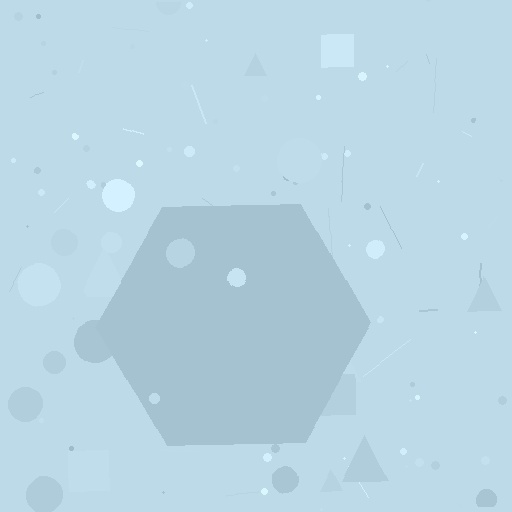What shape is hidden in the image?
A hexagon is hidden in the image.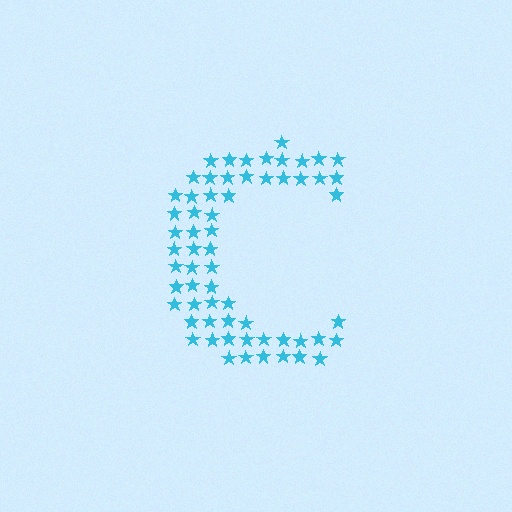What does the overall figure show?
The overall figure shows the letter C.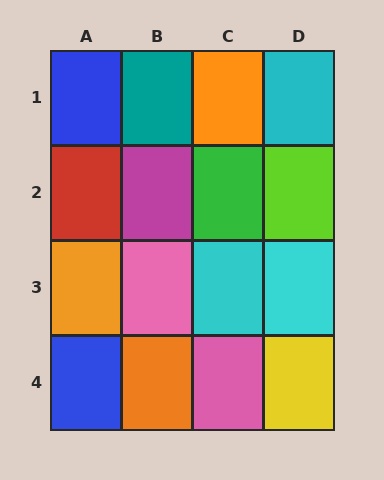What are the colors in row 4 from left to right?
Blue, orange, pink, yellow.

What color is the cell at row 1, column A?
Blue.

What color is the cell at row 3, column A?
Orange.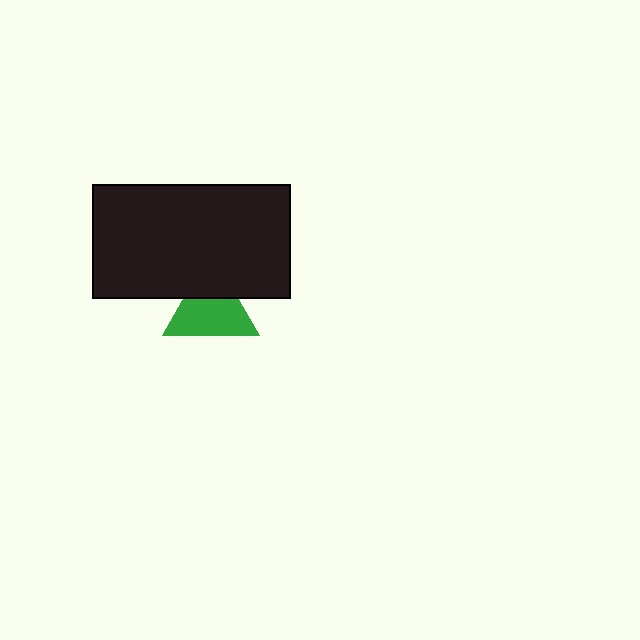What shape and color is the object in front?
The object in front is a black rectangle.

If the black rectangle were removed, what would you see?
You would see the complete green triangle.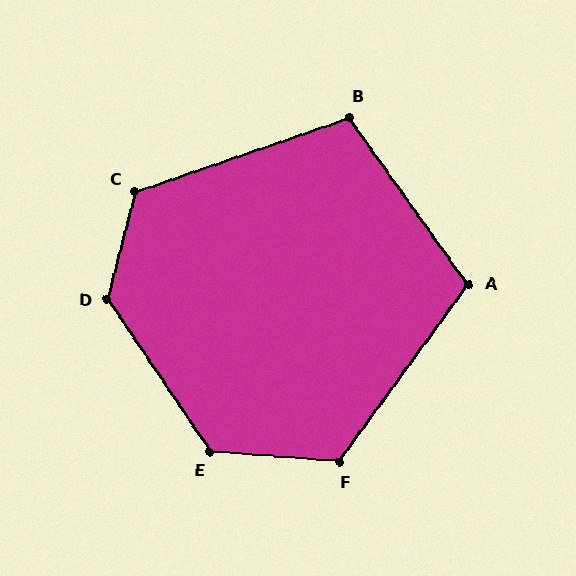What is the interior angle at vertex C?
Approximately 123 degrees (obtuse).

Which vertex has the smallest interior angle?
B, at approximately 106 degrees.